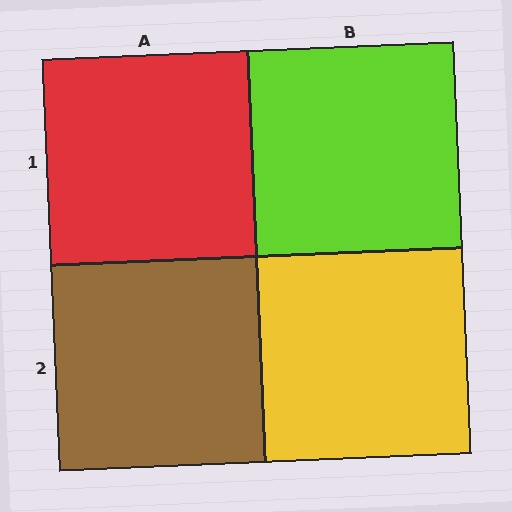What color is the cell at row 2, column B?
Yellow.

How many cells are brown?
1 cell is brown.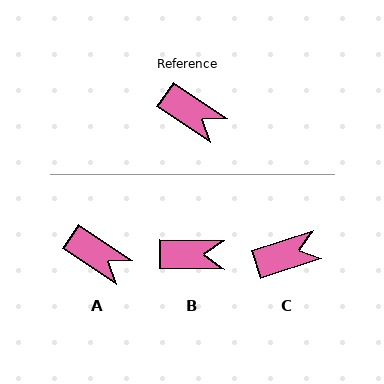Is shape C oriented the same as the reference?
No, it is off by about 51 degrees.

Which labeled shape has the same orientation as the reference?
A.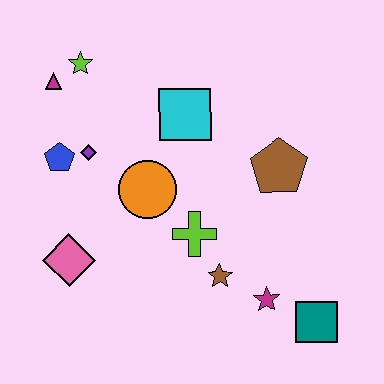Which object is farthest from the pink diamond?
The teal square is farthest from the pink diamond.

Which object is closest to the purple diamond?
The blue pentagon is closest to the purple diamond.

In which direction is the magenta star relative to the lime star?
The magenta star is below the lime star.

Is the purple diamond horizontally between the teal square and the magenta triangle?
Yes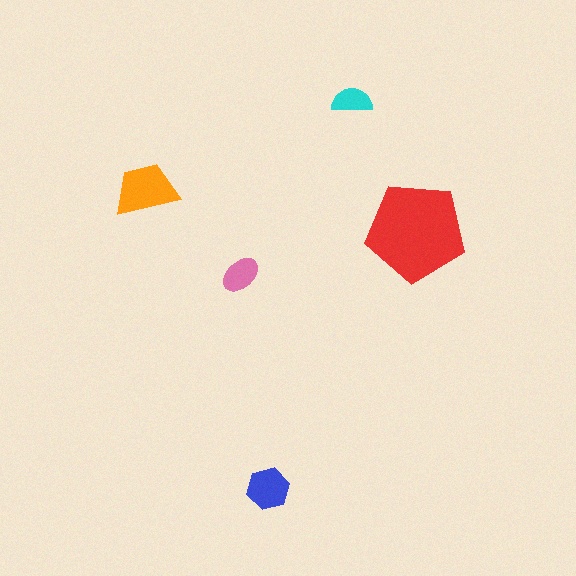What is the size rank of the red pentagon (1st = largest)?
1st.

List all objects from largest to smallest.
The red pentagon, the orange trapezoid, the blue hexagon, the pink ellipse, the cyan semicircle.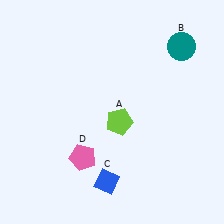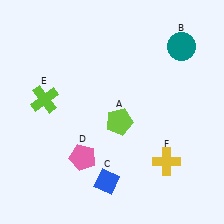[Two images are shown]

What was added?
A lime cross (E), a yellow cross (F) were added in Image 2.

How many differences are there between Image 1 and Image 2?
There are 2 differences between the two images.